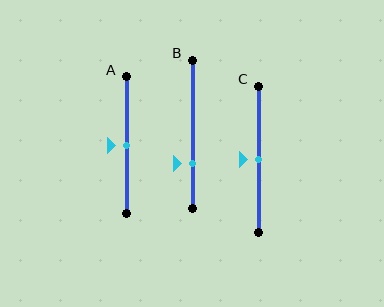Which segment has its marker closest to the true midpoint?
Segment A has its marker closest to the true midpoint.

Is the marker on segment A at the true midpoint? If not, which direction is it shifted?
Yes, the marker on segment A is at the true midpoint.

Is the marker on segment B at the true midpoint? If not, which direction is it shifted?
No, the marker on segment B is shifted downward by about 20% of the segment length.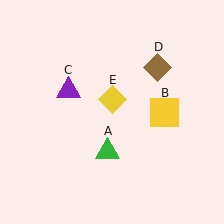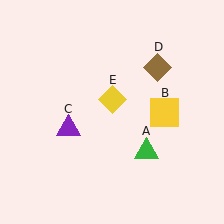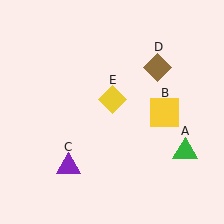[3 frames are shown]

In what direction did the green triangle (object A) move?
The green triangle (object A) moved right.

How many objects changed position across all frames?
2 objects changed position: green triangle (object A), purple triangle (object C).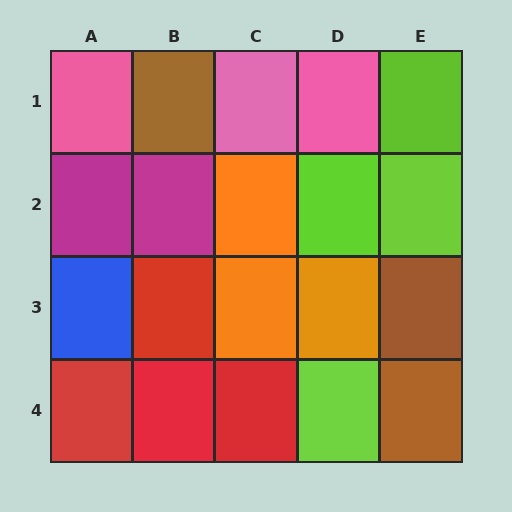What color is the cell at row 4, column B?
Red.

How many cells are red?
4 cells are red.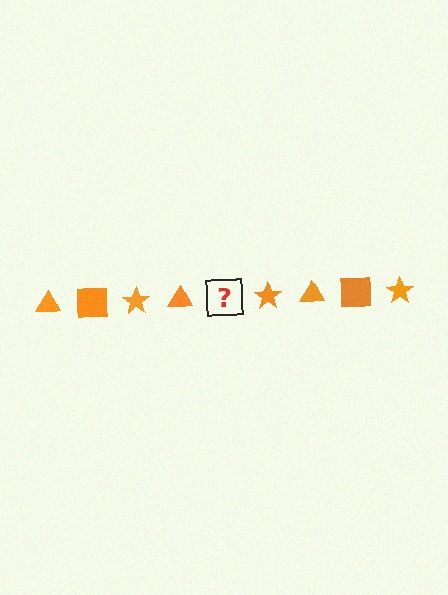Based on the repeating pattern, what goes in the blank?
The blank should be an orange square.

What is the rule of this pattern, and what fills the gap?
The rule is that the pattern cycles through triangle, square, star shapes in orange. The gap should be filled with an orange square.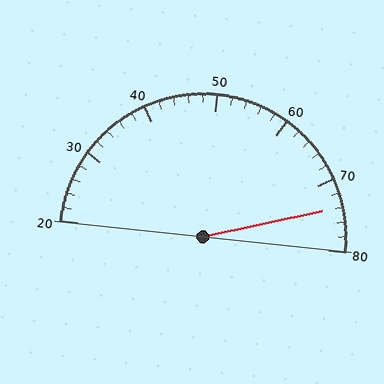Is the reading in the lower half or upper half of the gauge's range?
The reading is in the upper half of the range (20 to 80).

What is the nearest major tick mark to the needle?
The nearest major tick mark is 70.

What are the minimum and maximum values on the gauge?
The gauge ranges from 20 to 80.